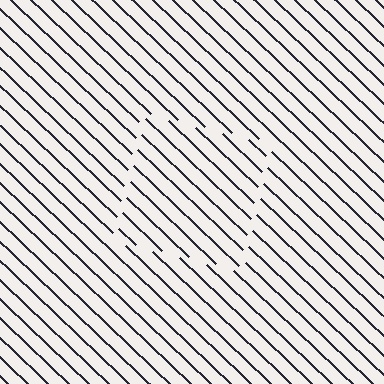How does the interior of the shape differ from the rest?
The interior of the shape contains the same grating, shifted by half a period — the contour is defined by the phase discontinuity where line-ends from the inner and outer gratings abut.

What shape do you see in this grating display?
An illusory square. The interior of the shape contains the same grating, shifted by half a period — the contour is defined by the phase discontinuity where line-ends from the inner and outer gratings abut.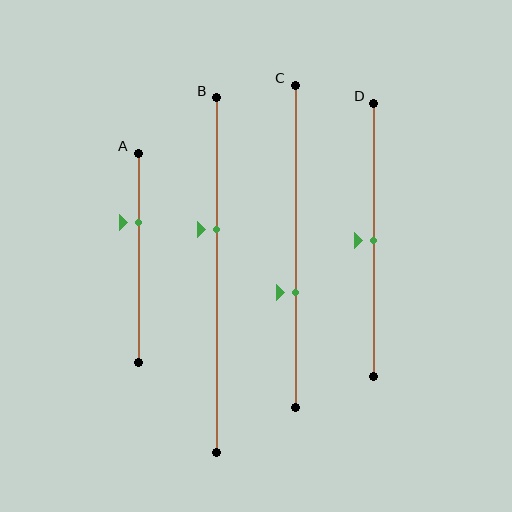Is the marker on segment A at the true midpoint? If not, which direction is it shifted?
No, the marker on segment A is shifted upward by about 17% of the segment length.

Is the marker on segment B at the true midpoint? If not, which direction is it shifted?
No, the marker on segment B is shifted upward by about 13% of the segment length.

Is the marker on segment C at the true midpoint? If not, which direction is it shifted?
No, the marker on segment C is shifted downward by about 14% of the segment length.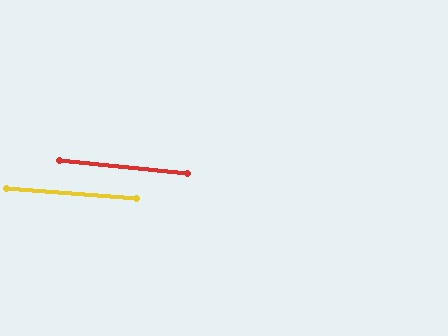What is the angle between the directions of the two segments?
Approximately 1 degree.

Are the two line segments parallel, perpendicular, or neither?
Parallel — their directions differ by only 0.9°.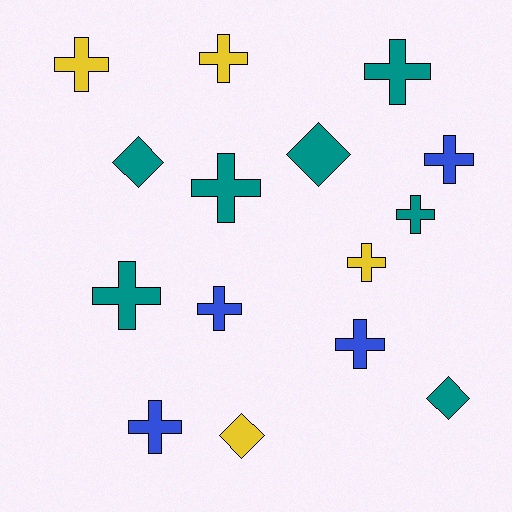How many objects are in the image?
There are 15 objects.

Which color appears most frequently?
Teal, with 7 objects.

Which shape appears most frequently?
Cross, with 11 objects.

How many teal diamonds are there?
There are 3 teal diamonds.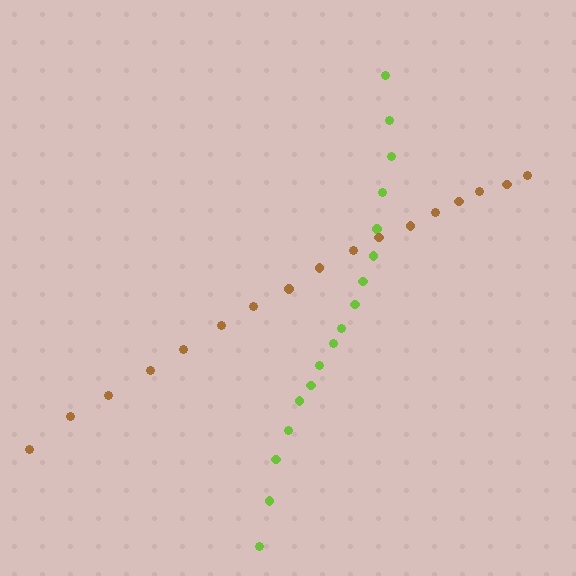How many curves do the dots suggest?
There are 2 distinct paths.